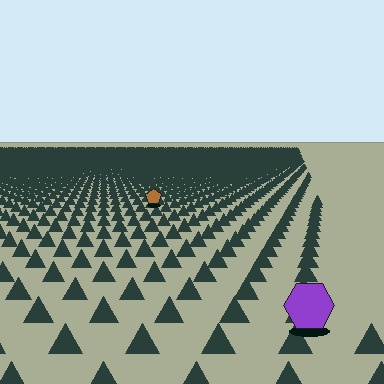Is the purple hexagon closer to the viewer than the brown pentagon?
Yes. The purple hexagon is closer — you can tell from the texture gradient: the ground texture is coarser near it.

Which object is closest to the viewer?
The purple hexagon is closest. The texture marks near it are larger and more spread out.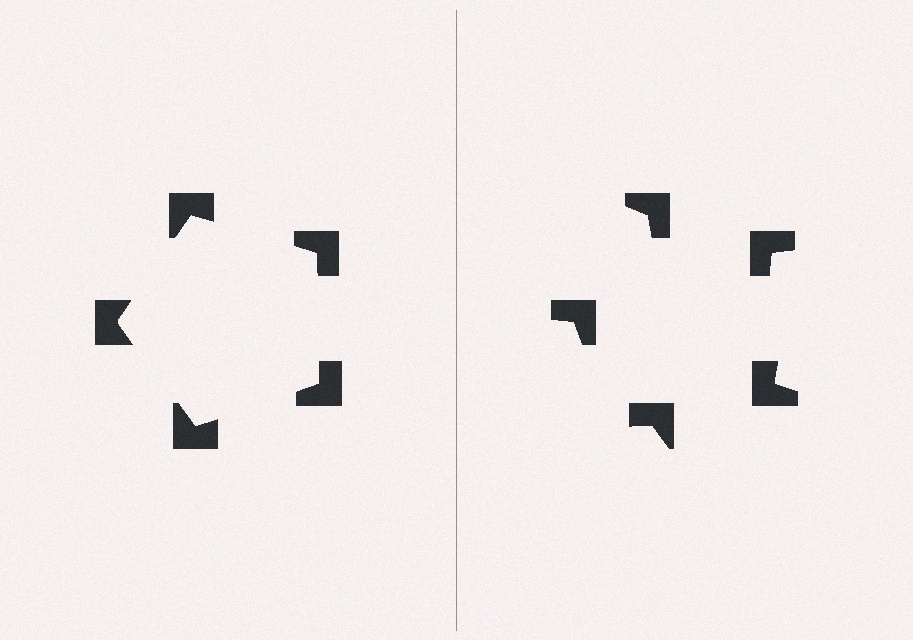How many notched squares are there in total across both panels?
10 — 5 on each side.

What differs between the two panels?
The notched squares are positioned identically on both sides; only the wedge orientations differ. On the left they align to a pentagon; on the right they are misaligned.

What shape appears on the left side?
An illusory pentagon.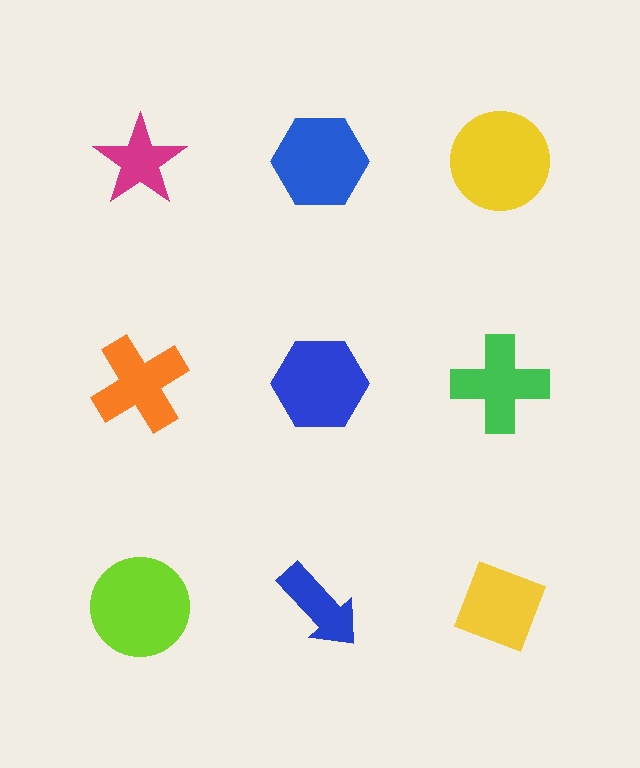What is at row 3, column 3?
A yellow diamond.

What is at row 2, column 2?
A blue hexagon.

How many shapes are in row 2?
3 shapes.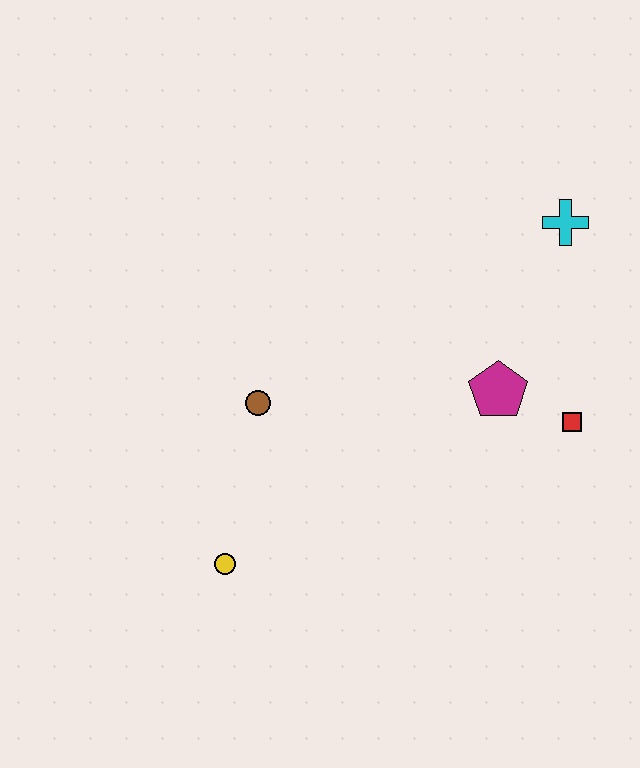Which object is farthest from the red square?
The yellow circle is farthest from the red square.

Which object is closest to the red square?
The magenta pentagon is closest to the red square.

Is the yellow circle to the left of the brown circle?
Yes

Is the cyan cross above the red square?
Yes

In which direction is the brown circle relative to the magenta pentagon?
The brown circle is to the left of the magenta pentagon.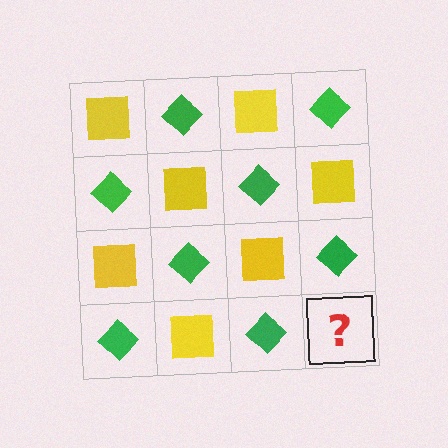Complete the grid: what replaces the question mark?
The question mark should be replaced with a yellow square.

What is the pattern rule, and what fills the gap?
The rule is that it alternates yellow square and green diamond in a checkerboard pattern. The gap should be filled with a yellow square.